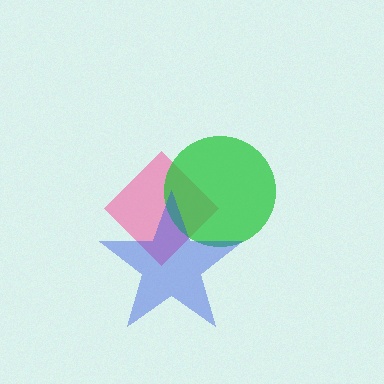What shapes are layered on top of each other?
The layered shapes are: a pink diamond, a green circle, a blue star.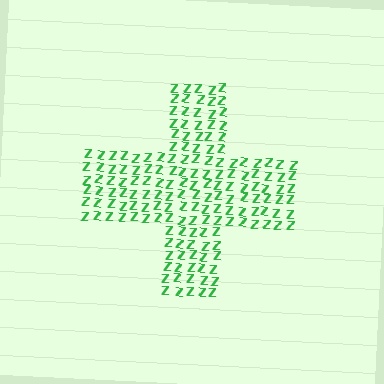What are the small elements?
The small elements are letter Z's.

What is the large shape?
The large shape is a cross.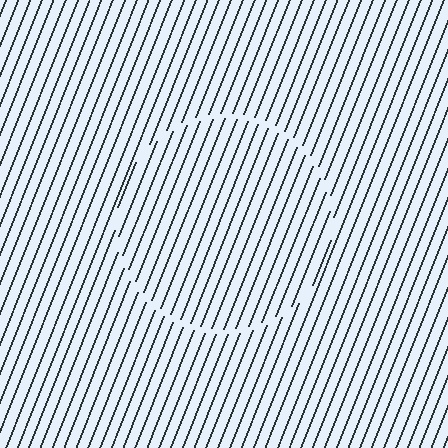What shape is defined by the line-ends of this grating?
An illusory circle. The interior of the shape contains the same grating, shifted by half a period — the contour is defined by the phase discontinuity where line-ends from the inner and outer gratings abut.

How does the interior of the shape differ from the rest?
The interior of the shape contains the same grating, shifted by half a period — the contour is defined by the phase discontinuity where line-ends from the inner and outer gratings abut.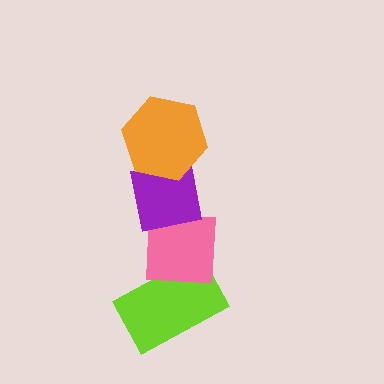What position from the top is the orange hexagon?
The orange hexagon is 1st from the top.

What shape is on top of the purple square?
The orange hexagon is on top of the purple square.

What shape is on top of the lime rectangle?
The pink square is on top of the lime rectangle.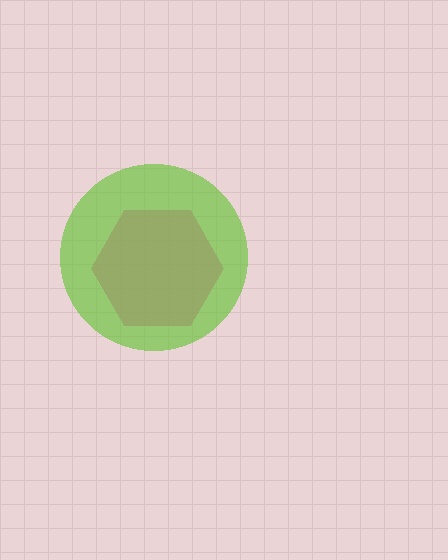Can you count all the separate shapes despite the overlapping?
Yes, there are 2 separate shapes.